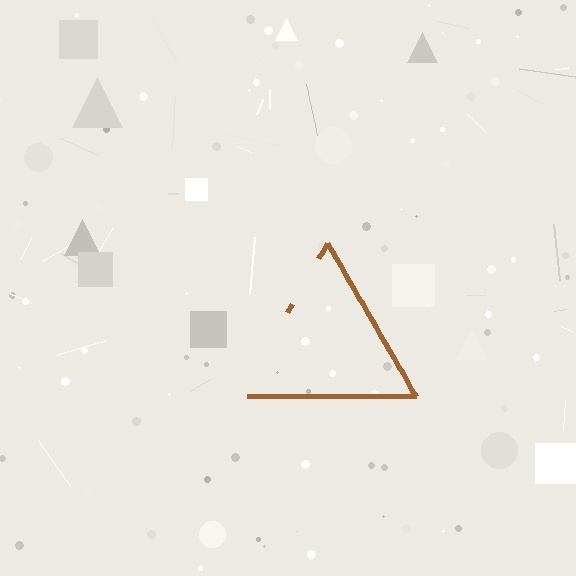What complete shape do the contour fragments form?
The contour fragments form a triangle.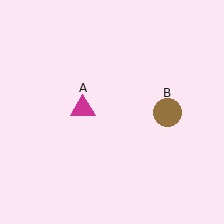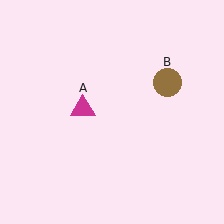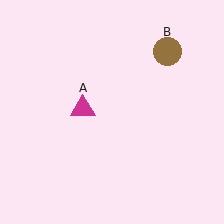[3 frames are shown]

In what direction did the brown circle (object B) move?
The brown circle (object B) moved up.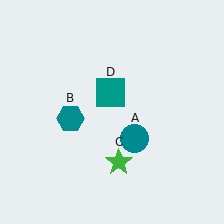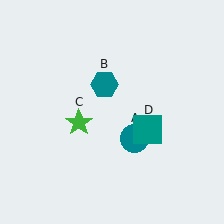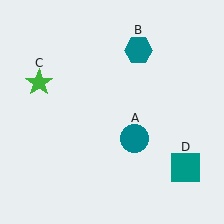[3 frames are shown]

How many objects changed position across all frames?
3 objects changed position: teal hexagon (object B), green star (object C), teal square (object D).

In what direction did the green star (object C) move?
The green star (object C) moved up and to the left.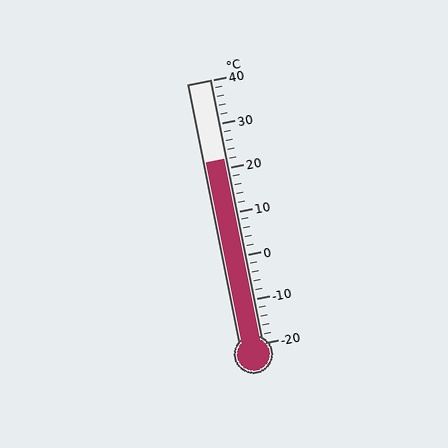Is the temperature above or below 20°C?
The temperature is above 20°C.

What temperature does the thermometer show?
The thermometer shows approximately 22°C.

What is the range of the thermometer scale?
The thermometer scale ranges from -20°C to 40°C.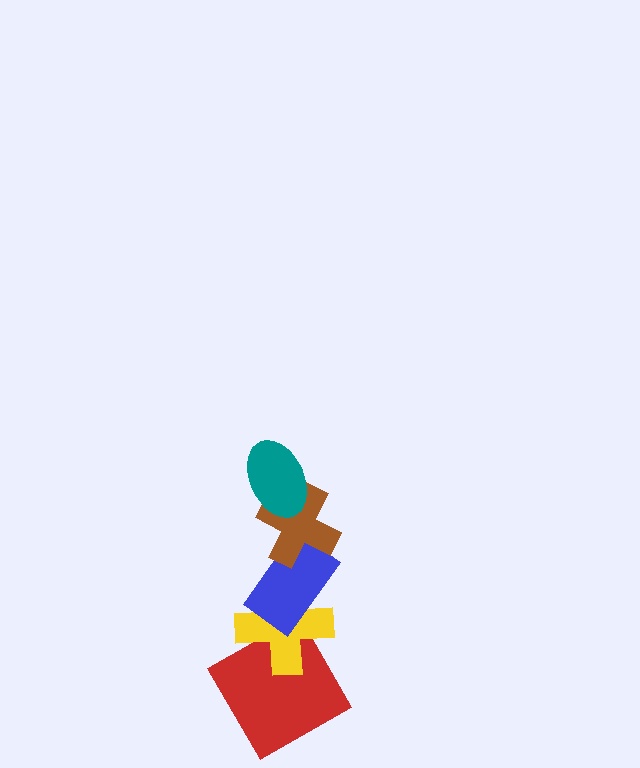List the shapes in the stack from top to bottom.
From top to bottom: the teal ellipse, the brown cross, the blue rectangle, the yellow cross, the red square.